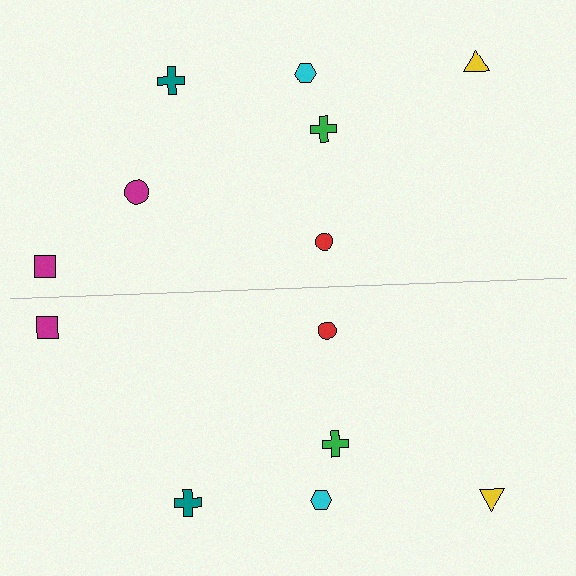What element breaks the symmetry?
A magenta circle is missing from the bottom side.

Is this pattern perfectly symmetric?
No, the pattern is not perfectly symmetric. A magenta circle is missing from the bottom side.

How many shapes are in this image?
There are 13 shapes in this image.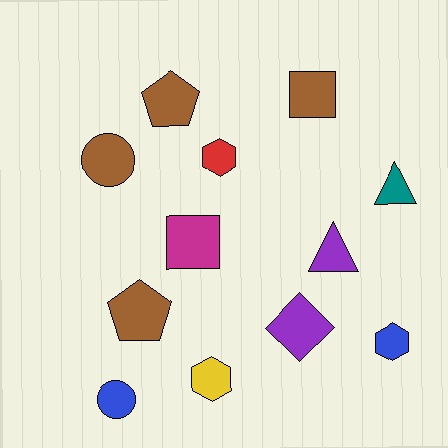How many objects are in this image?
There are 12 objects.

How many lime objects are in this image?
There are no lime objects.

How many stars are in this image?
There are no stars.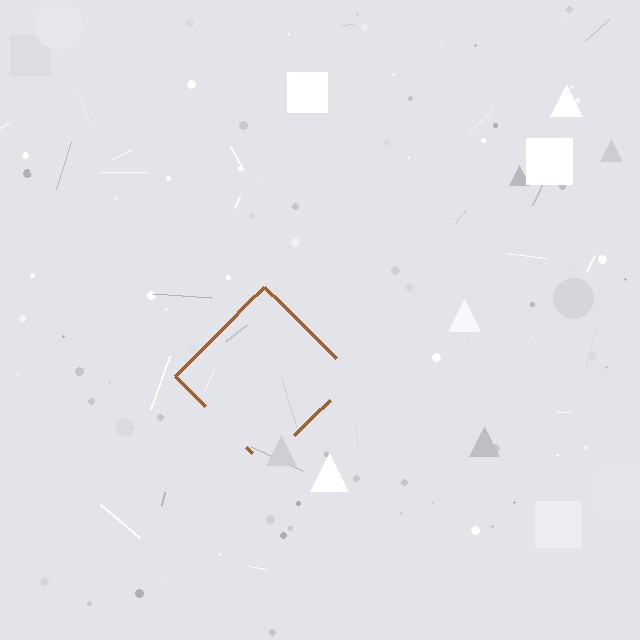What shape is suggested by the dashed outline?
The dashed outline suggests a diamond.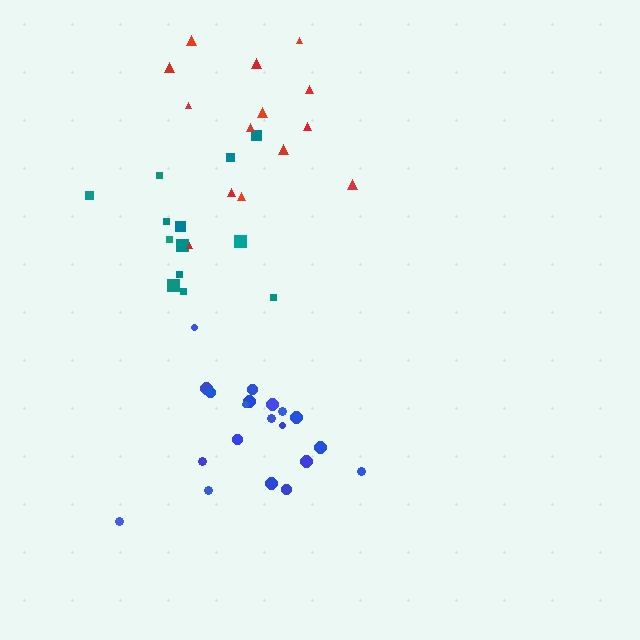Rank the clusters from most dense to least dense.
blue, red, teal.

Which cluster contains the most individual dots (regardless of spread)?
Blue (20).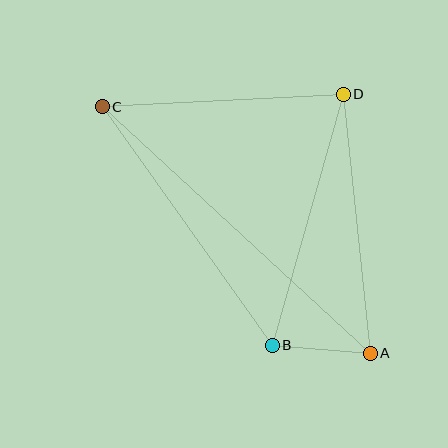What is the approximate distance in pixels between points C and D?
The distance between C and D is approximately 241 pixels.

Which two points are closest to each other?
Points A and B are closest to each other.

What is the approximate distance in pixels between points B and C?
The distance between B and C is approximately 293 pixels.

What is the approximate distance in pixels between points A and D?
The distance between A and D is approximately 260 pixels.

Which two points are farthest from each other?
Points A and C are farthest from each other.